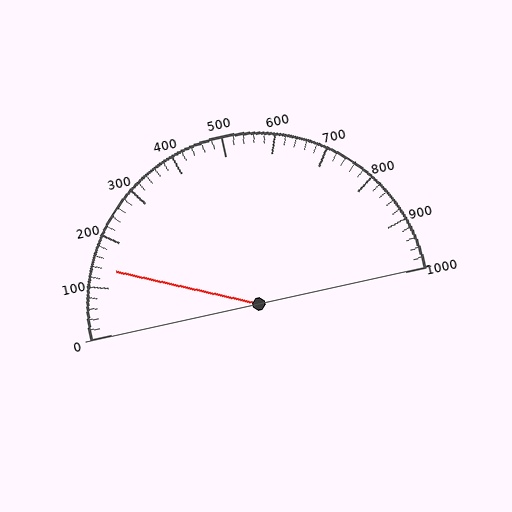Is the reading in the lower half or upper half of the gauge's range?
The reading is in the lower half of the range (0 to 1000).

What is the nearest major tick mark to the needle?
The nearest major tick mark is 100.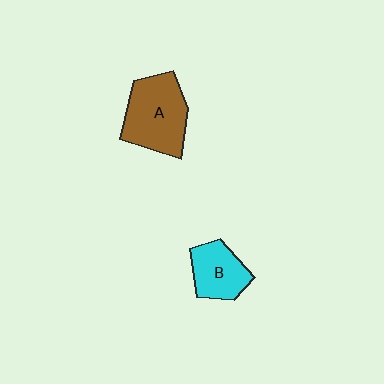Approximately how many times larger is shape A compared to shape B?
Approximately 1.6 times.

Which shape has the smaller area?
Shape B (cyan).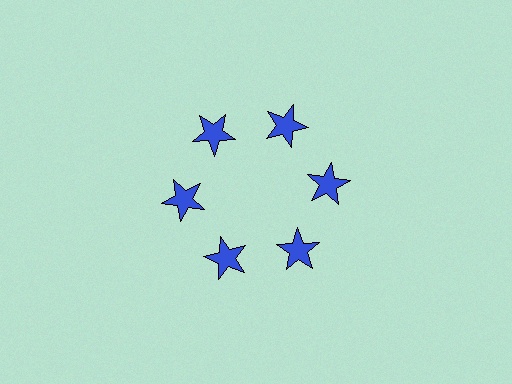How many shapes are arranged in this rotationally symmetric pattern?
There are 6 shapes, arranged in 6 groups of 1.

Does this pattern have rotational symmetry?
Yes, this pattern has 6-fold rotational symmetry. It looks the same after rotating 60 degrees around the center.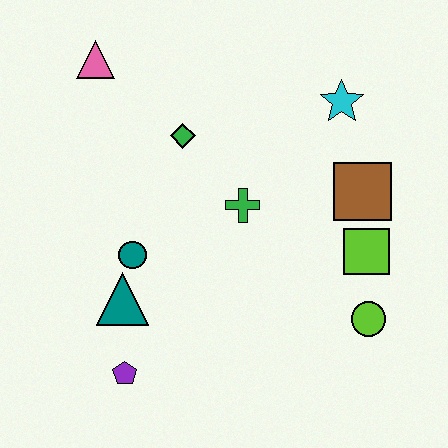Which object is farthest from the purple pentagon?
The cyan star is farthest from the purple pentagon.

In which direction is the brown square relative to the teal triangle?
The brown square is to the right of the teal triangle.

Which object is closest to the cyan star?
The brown square is closest to the cyan star.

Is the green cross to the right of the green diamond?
Yes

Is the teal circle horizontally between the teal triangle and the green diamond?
Yes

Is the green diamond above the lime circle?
Yes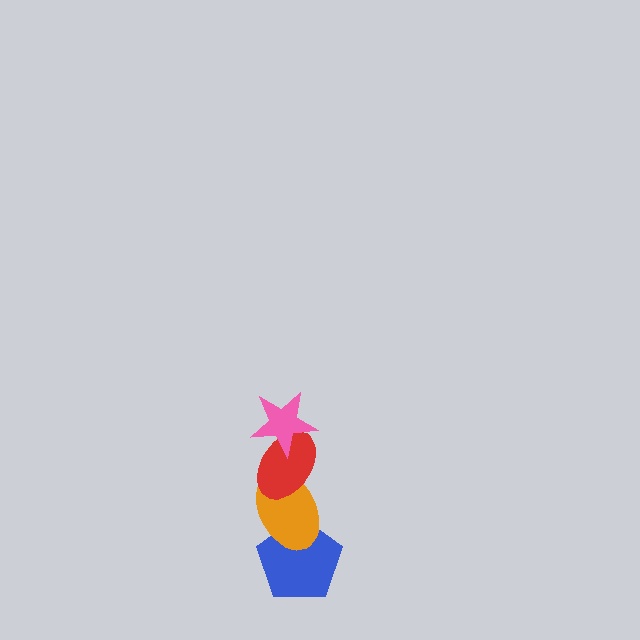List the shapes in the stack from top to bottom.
From top to bottom: the pink star, the red ellipse, the orange ellipse, the blue pentagon.